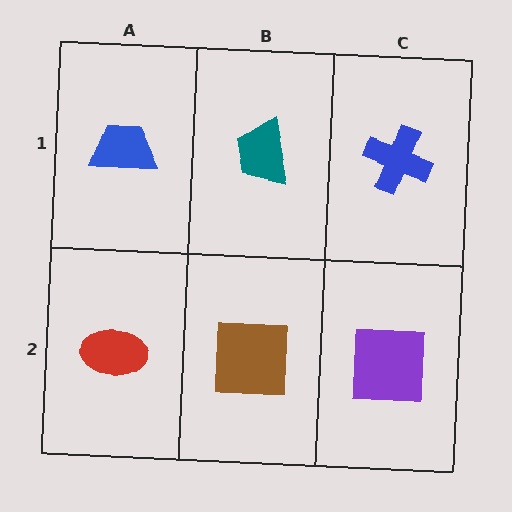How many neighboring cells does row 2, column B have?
3.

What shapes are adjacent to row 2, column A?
A blue trapezoid (row 1, column A), a brown square (row 2, column B).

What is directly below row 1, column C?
A purple square.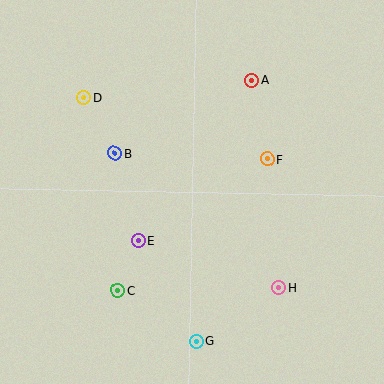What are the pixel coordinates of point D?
Point D is at (83, 98).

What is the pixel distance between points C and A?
The distance between C and A is 249 pixels.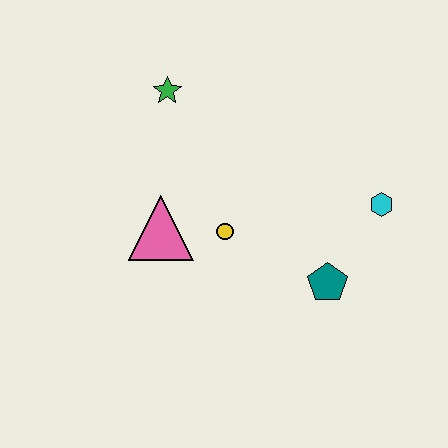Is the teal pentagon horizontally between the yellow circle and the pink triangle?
No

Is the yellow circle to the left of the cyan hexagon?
Yes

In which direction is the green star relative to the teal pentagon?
The green star is above the teal pentagon.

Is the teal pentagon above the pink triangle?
No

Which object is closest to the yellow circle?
The pink triangle is closest to the yellow circle.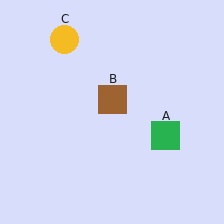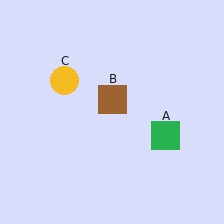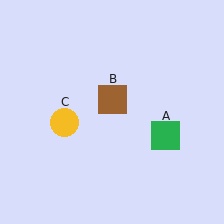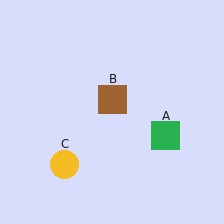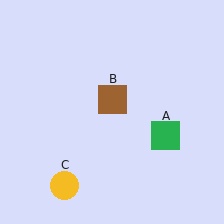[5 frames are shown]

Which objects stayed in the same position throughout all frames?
Green square (object A) and brown square (object B) remained stationary.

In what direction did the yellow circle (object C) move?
The yellow circle (object C) moved down.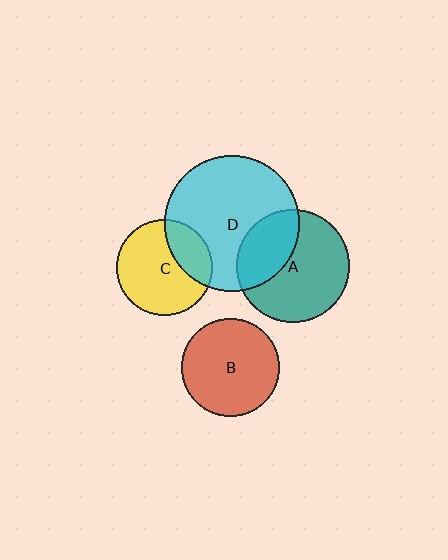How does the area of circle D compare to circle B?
Approximately 1.9 times.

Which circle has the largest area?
Circle D (cyan).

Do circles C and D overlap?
Yes.